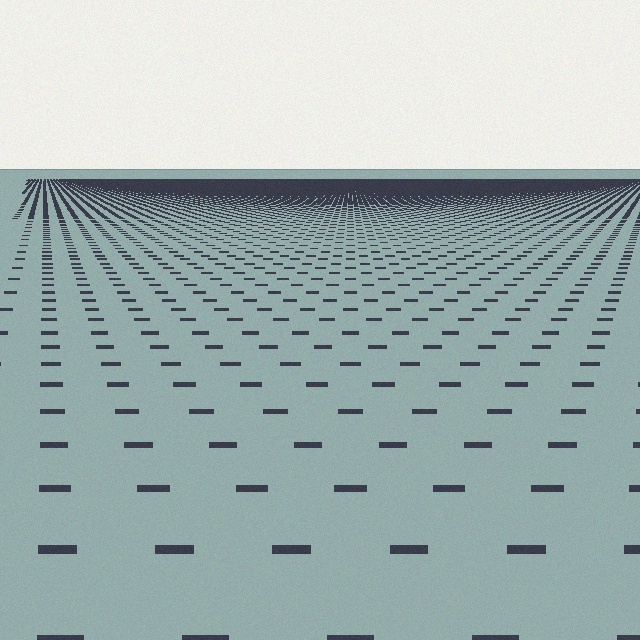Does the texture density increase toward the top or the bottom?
Density increases toward the top.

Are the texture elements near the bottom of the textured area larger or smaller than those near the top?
Larger. Near the bottom, elements are closer to the viewer and appear at a bigger on-screen size.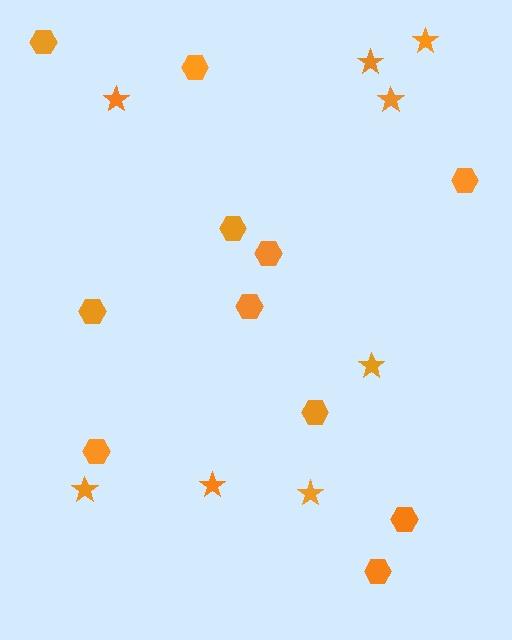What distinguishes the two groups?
There are 2 groups: one group of stars (8) and one group of hexagons (11).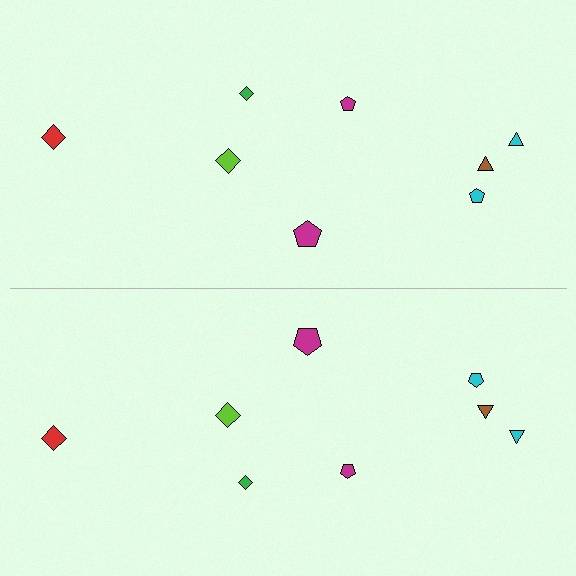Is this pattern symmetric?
Yes, this pattern has bilateral (reflection) symmetry.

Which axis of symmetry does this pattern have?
The pattern has a horizontal axis of symmetry running through the center of the image.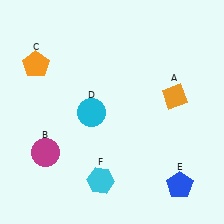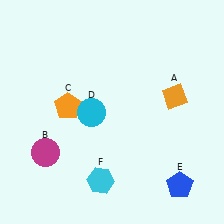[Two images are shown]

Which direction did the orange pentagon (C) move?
The orange pentagon (C) moved down.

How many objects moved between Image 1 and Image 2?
1 object moved between the two images.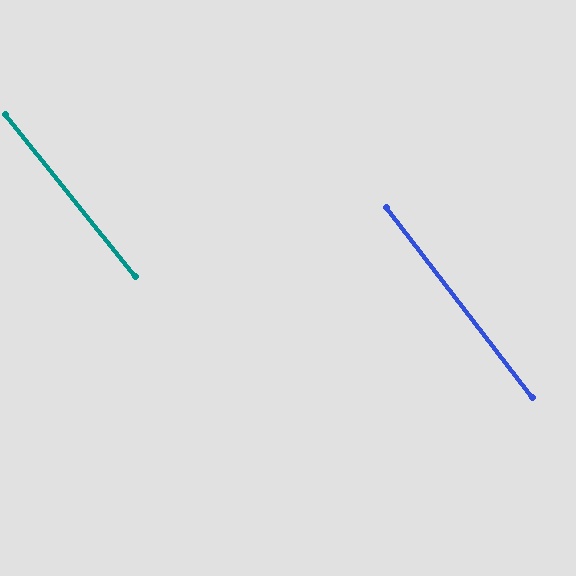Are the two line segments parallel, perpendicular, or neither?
Parallel — their directions differ by only 1.3°.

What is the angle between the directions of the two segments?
Approximately 1 degree.